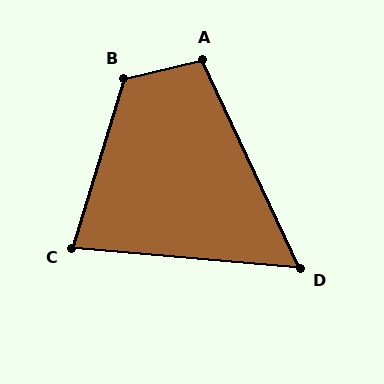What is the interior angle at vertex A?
Approximately 102 degrees (obtuse).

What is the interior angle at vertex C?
Approximately 78 degrees (acute).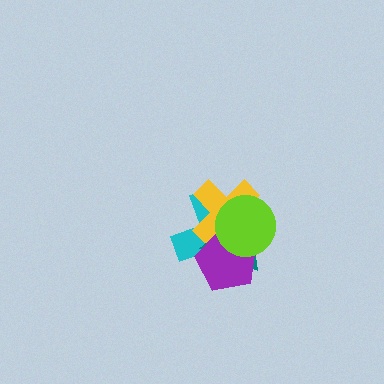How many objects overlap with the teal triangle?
4 objects overlap with the teal triangle.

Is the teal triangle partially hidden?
Yes, it is partially covered by another shape.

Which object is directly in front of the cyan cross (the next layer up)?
The yellow cross is directly in front of the cyan cross.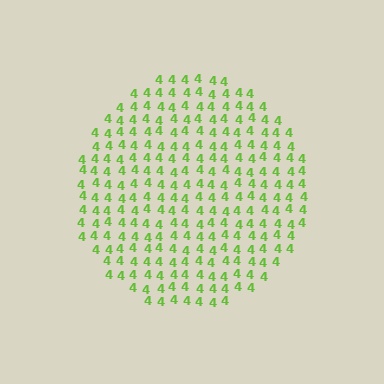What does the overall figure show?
The overall figure shows a circle.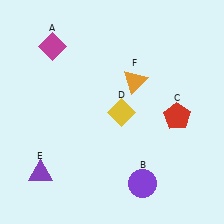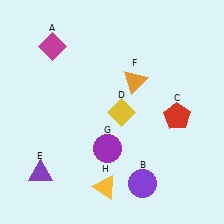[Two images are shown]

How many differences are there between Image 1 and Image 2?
There are 2 differences between the two images.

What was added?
A purple circle (G), a yellow triangle (H) were added in Image 2.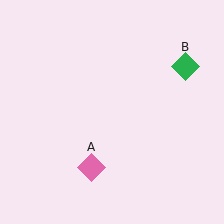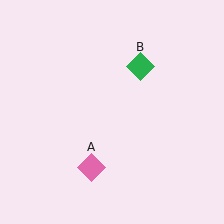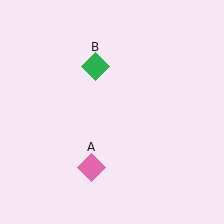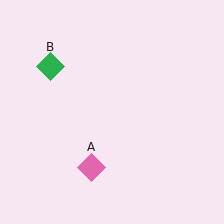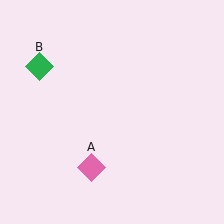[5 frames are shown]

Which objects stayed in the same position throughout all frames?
Pink diamond (object A) remained stationary.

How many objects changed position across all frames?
1 object changed position: green diamond (object B).